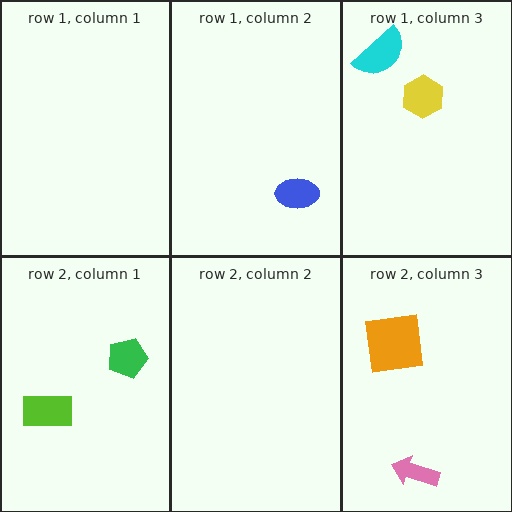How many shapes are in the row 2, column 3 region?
2.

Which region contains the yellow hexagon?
The row 1, column 3 region.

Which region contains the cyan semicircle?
The row 1, column 3 region.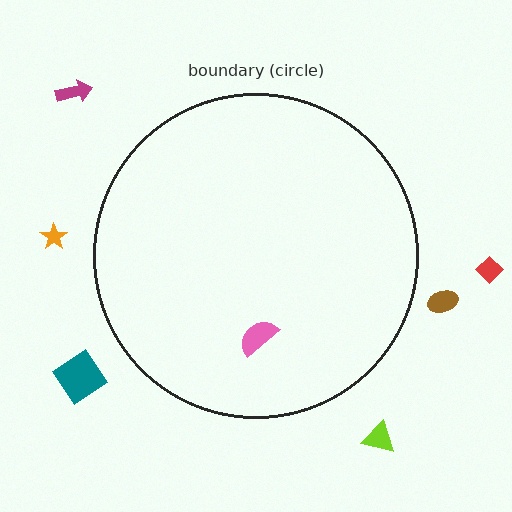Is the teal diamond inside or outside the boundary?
Outside.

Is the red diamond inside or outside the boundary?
Outside.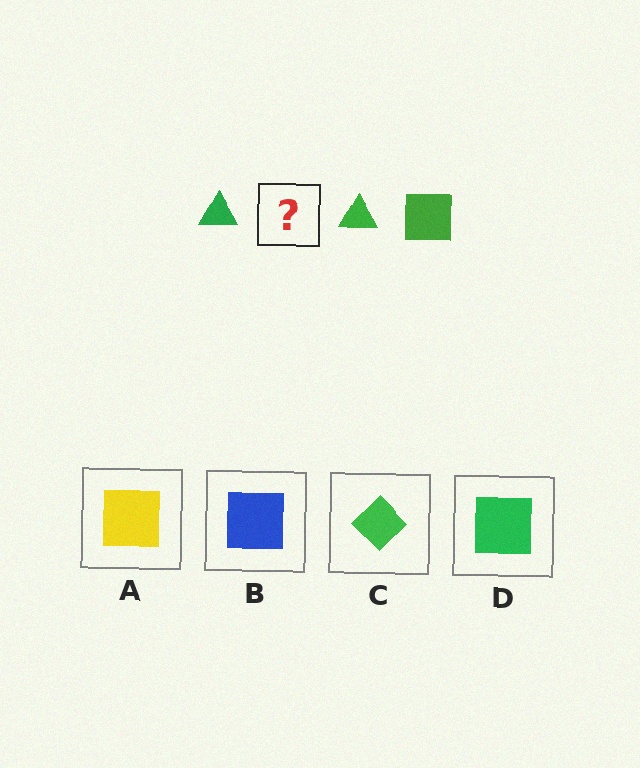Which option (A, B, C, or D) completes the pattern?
D.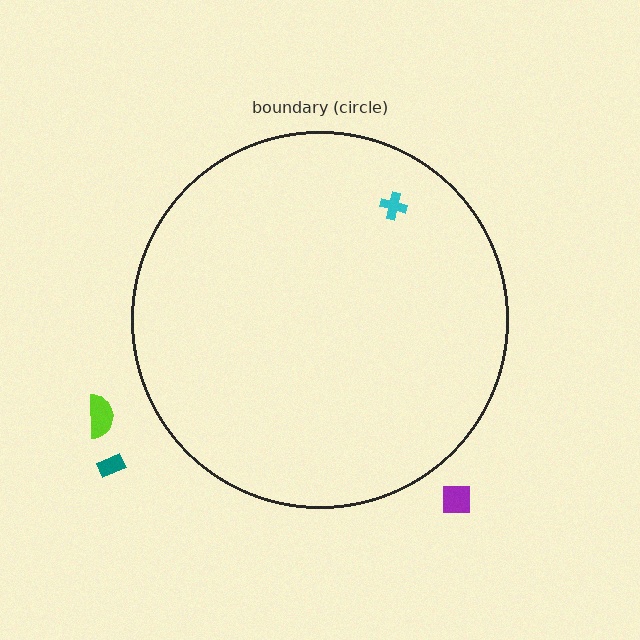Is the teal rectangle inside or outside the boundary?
Outside.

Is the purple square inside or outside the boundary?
Outside.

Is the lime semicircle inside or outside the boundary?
Outside.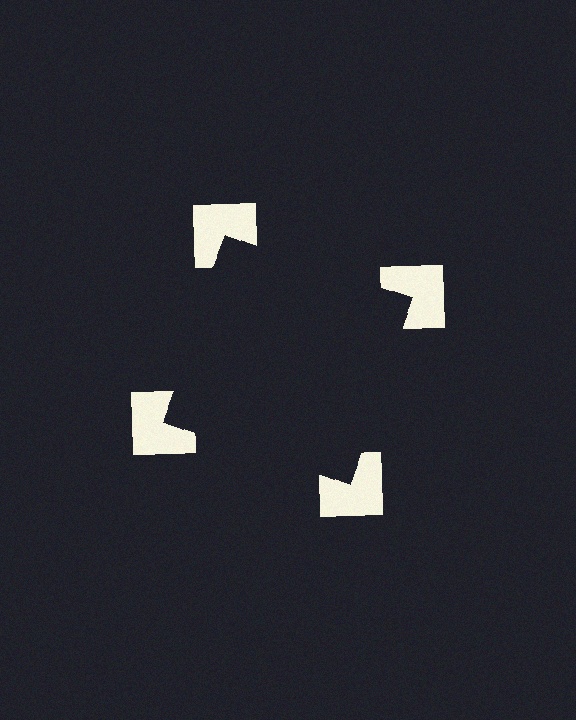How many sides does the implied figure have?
4 sides.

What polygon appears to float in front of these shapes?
An illusory square — its edges are inferred from the aligned wedge cuts in the notched squares, not physically drawn.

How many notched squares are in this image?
There are 4 — one at each vertex of the illusory square.